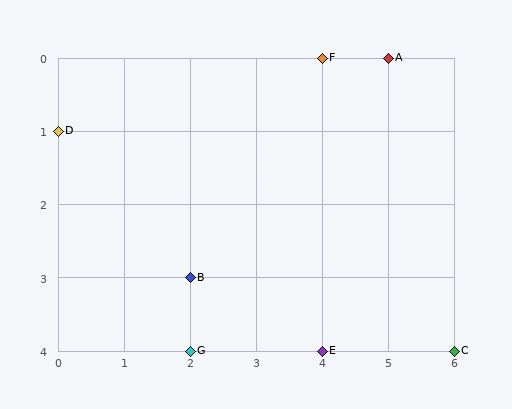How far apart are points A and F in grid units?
Points A and F are 1 column apart.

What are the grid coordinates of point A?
Point A is at grid coordinates (5, 0).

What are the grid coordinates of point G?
Point G is at grid coordinates (2, 4).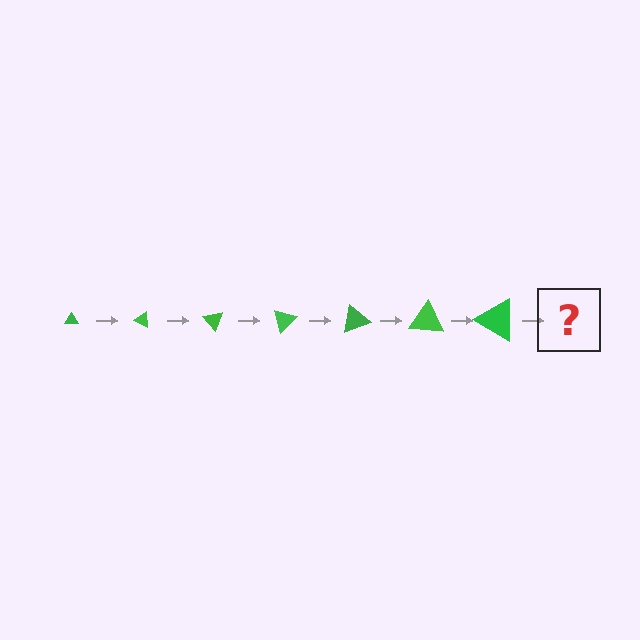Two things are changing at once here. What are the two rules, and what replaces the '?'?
The two rules are that the triangle grows larger each step and it rotates 25 degrees each step. The '?' should be a triangle, larger than the previous one and rotated 175 degrees from the start.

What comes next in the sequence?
The next element should be a triangle, larger than the previous one and rotated 175 degrees from the start.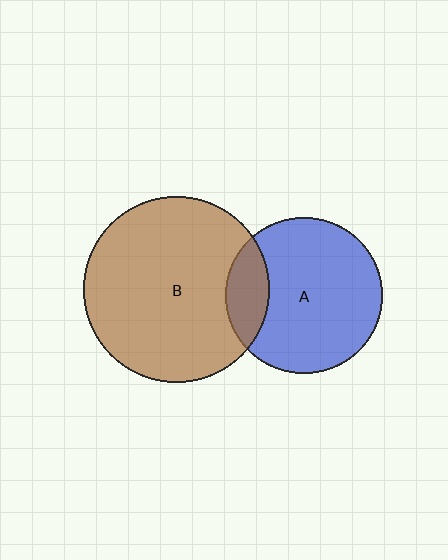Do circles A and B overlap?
Yes.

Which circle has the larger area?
Circle B (brown).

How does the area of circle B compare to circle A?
Approximately 1.4 times.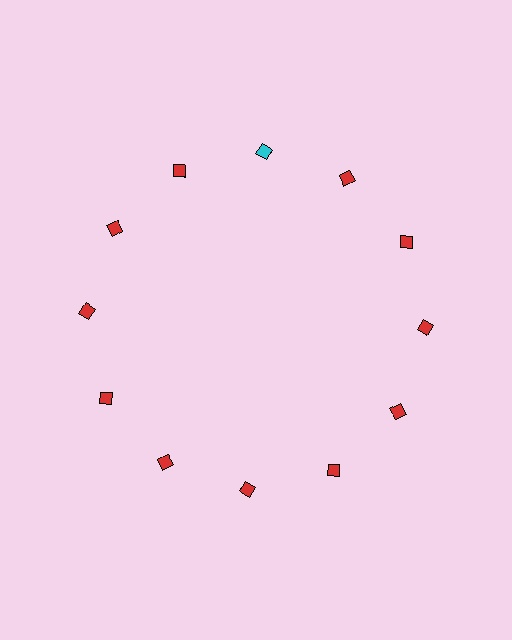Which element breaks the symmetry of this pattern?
The cyan diamond at roughly the 12 o'clock position breaks the symmetry. All other shapes are red diamonds.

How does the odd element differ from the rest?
It has a different color: cyan instead of red.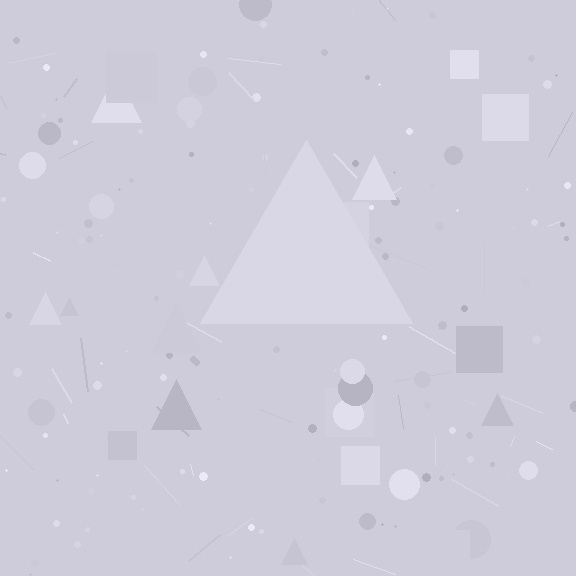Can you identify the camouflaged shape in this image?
The camouflaged shape is a triangle.